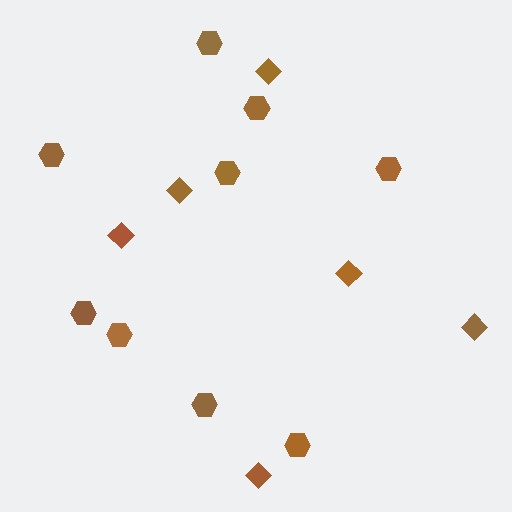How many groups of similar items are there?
There are 2 groups: one group of hexagons (9) and one group of diamonds (6).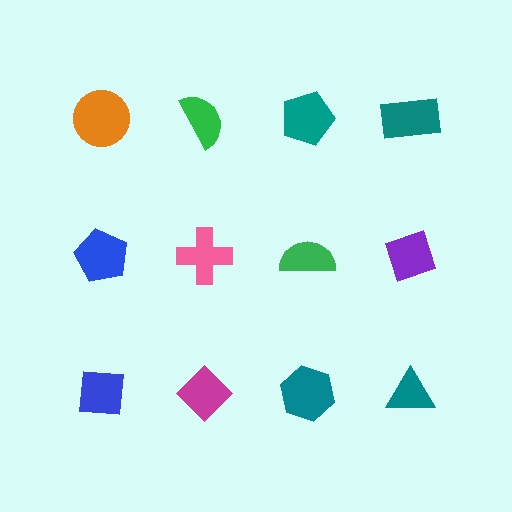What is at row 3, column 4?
A teal triangle.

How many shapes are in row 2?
4 shapes.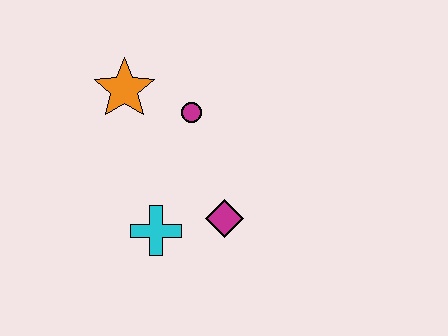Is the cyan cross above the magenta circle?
No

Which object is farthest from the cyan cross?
The orange star is farthest from the cyan cross.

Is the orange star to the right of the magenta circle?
No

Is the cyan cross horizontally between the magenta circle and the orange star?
Yes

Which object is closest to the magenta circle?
The orange star is closest to the magenta circle.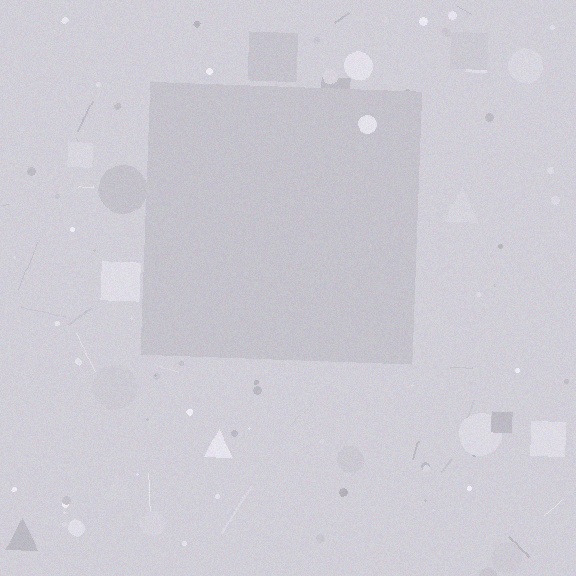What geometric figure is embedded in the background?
A square is embedded in the background.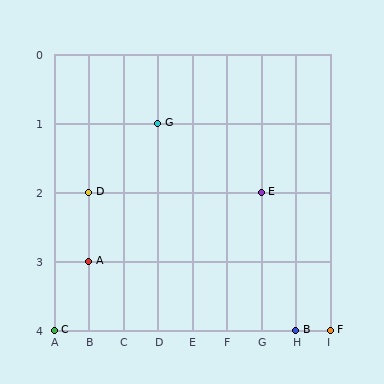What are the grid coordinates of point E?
Point E is at grid coordinates (G, 2).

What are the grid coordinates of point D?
Point D is at grid coordinates (B, 2).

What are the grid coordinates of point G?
Point G is at grid coordinates (D, 1).